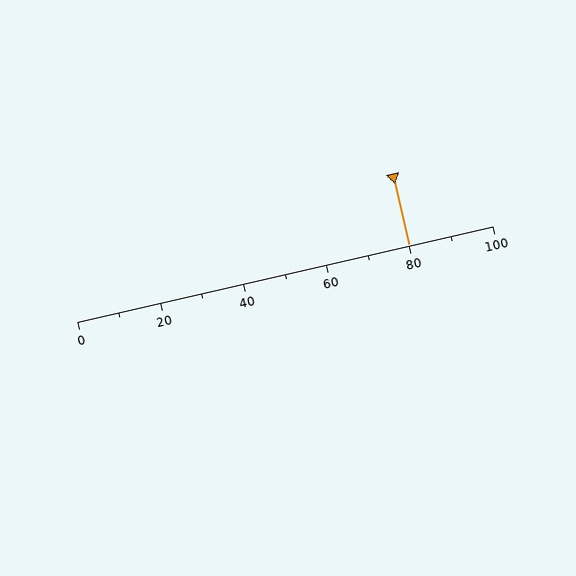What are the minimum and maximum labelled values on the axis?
The axis runs from 0 to 100.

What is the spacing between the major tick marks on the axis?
The major ticks are spaced 20 apart.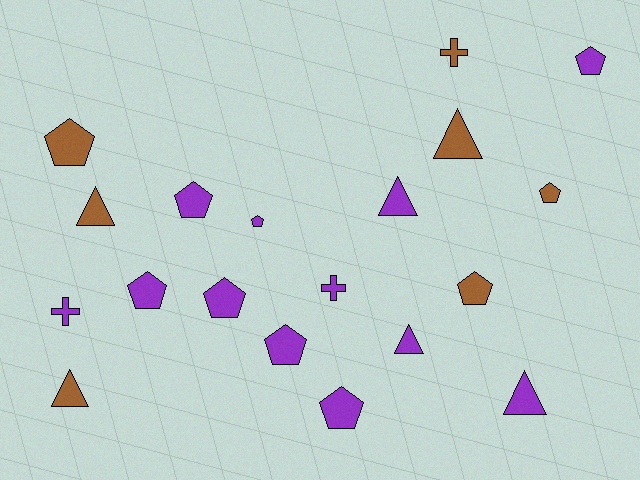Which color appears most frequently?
Purple, with 12 objects.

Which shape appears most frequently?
Pentagon, with 10 objects.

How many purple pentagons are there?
There are 7 purple pentagons.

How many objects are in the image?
There are 19 objects.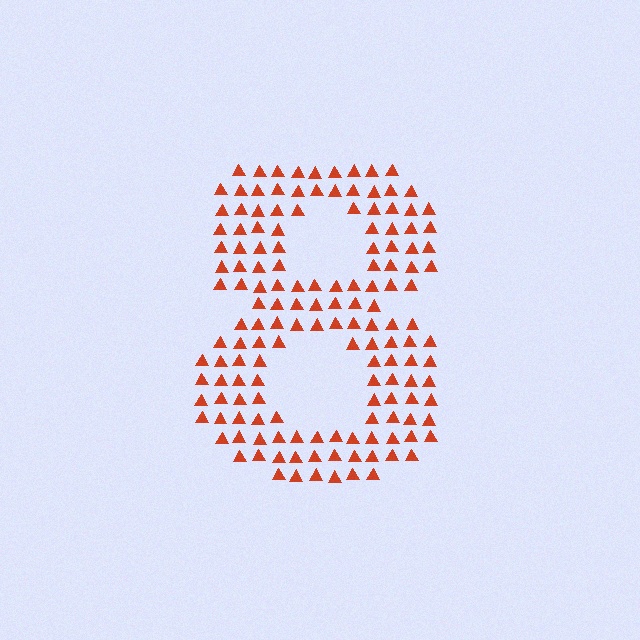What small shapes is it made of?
It is made of small triangles.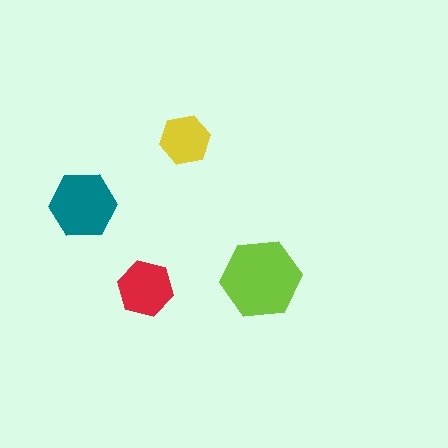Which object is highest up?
The yellow hexagon is topmost.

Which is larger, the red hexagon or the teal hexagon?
The teal one.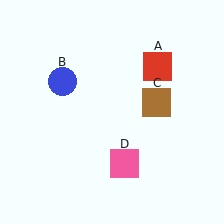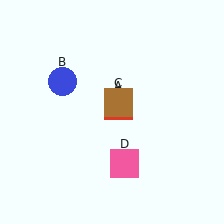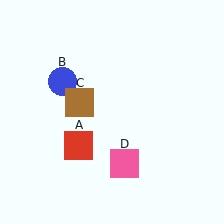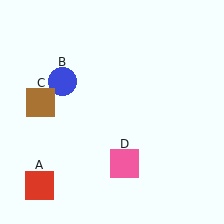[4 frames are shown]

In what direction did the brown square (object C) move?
The brown square (object C) moved left.